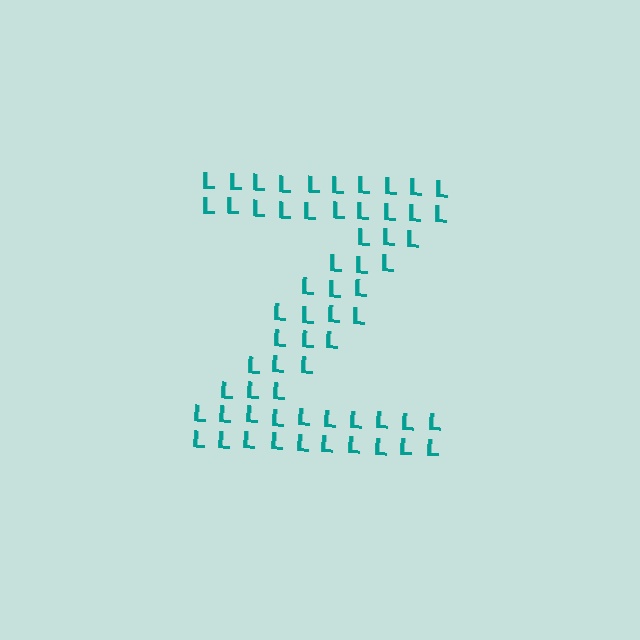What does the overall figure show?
The overall figure shows the letter Z.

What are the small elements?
The small elements are letter L's.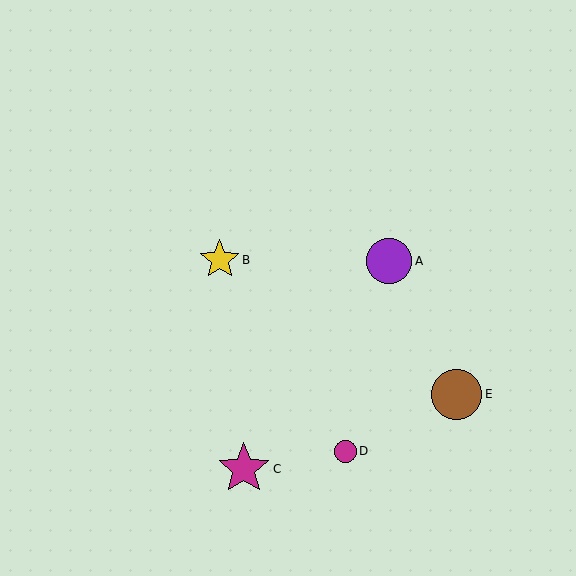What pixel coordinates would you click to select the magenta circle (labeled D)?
Click at (345, 451) to select the magenta circle D.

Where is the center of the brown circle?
The center of the brown circle is at (457, 394).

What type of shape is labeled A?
Shape A is a purple circle.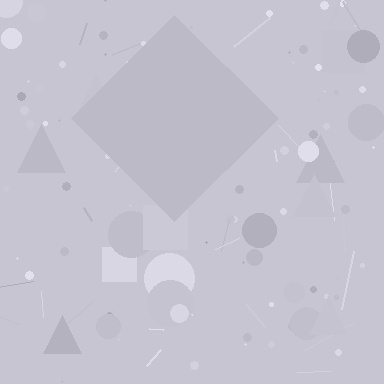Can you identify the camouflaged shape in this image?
The camouflaged shape is a diamond.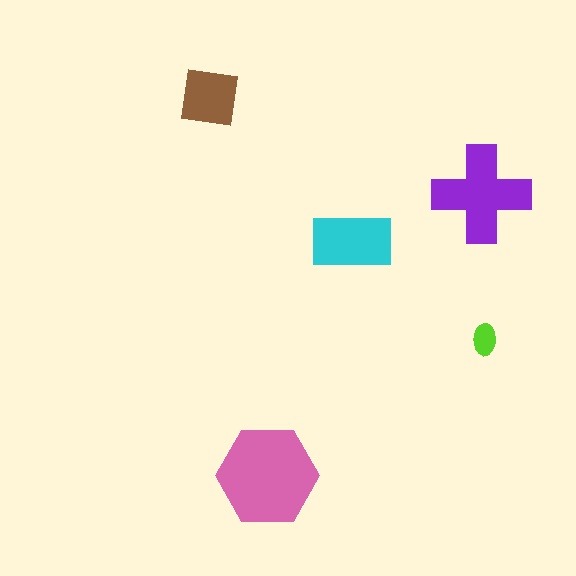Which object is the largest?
The pink hexagon.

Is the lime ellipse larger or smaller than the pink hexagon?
Smaller.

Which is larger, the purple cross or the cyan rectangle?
The purple cross.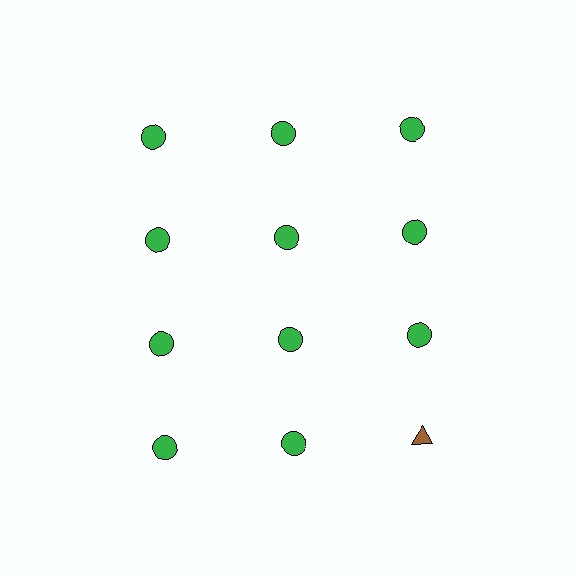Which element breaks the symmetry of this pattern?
The brown triangle in the fourth row, center column breaks the symmetry. All other shapes are green circles.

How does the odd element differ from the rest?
It differs in both color (brown instead of green) and shape (triangle instead of circle).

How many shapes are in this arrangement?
There are 12 shapes arranged in a grid pattern.